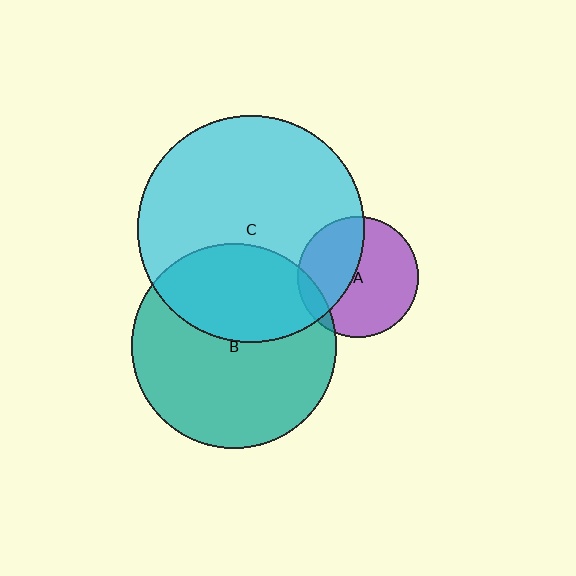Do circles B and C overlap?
Yes.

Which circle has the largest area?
Circle C (cyan).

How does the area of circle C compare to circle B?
Approximately 1.2 times.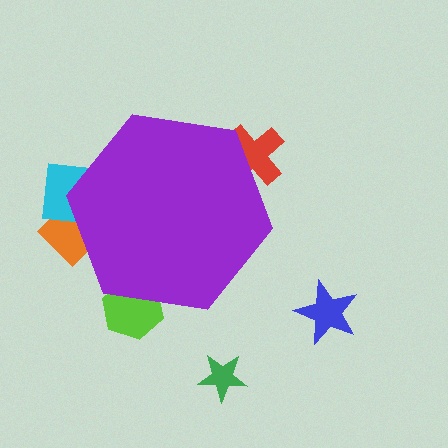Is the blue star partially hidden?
No, the blue star is fully visible.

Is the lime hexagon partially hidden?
Yes, the lime hexagon is partially hidden behind the purple hexagon.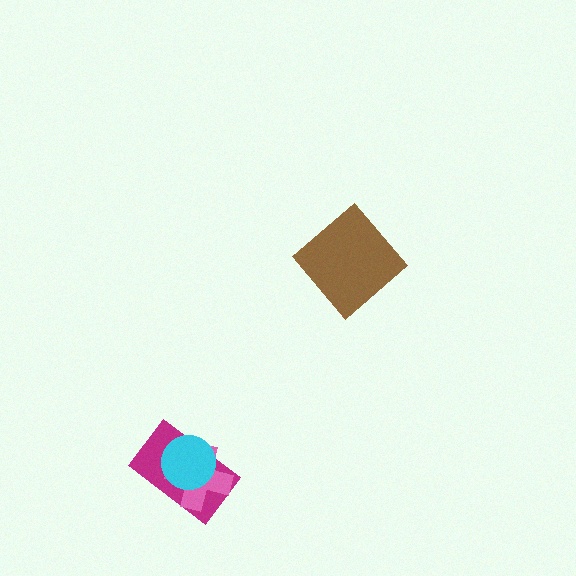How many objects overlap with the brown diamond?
0 objects overlap with the brown diamond.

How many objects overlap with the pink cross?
2 objects overlap with the pink cross.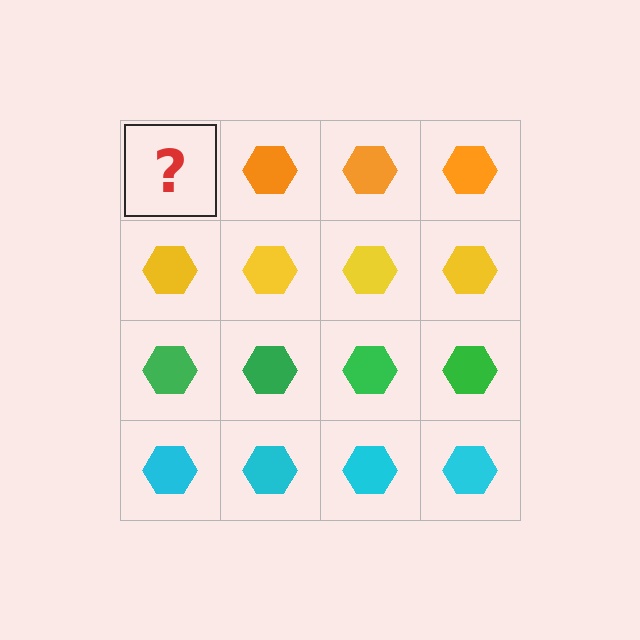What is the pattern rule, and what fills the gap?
The rule is that each row has a consistent color. The gap should be filled with an orange hexagon.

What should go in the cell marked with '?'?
The missing cell should contain an orange hexagon.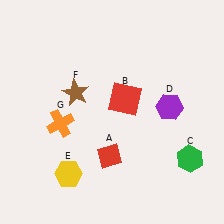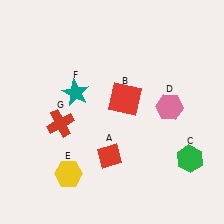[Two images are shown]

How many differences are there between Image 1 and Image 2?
There are 3 differences between the two images.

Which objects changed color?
D changed from purple to pink. F changed from brown to teal. G changed from orange to red.